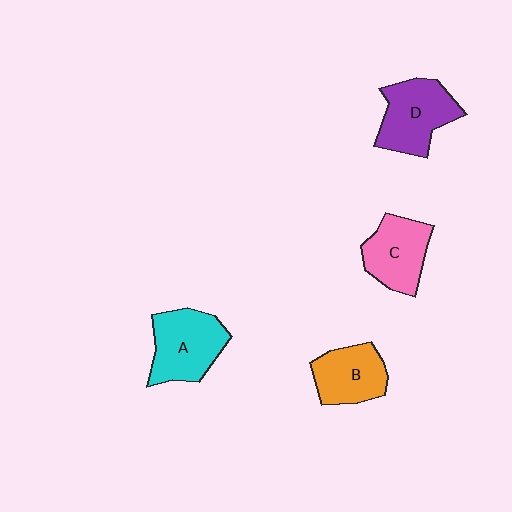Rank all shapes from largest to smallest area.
From largest to smallest: A (cyan), D (purple), C (pink), B (orange).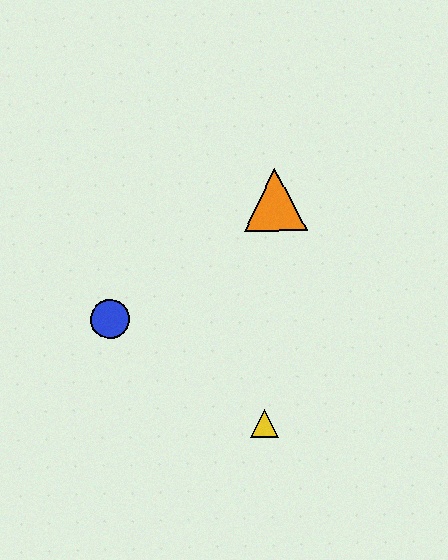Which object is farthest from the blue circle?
The orange triangle is farthest from the blue circle.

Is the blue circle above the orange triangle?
No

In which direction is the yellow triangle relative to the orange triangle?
The yellow triangle is below the orange triangle.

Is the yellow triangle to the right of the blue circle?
Yes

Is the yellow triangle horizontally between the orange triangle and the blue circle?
Yes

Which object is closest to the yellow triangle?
The blue circle is closest to the yellow triangle.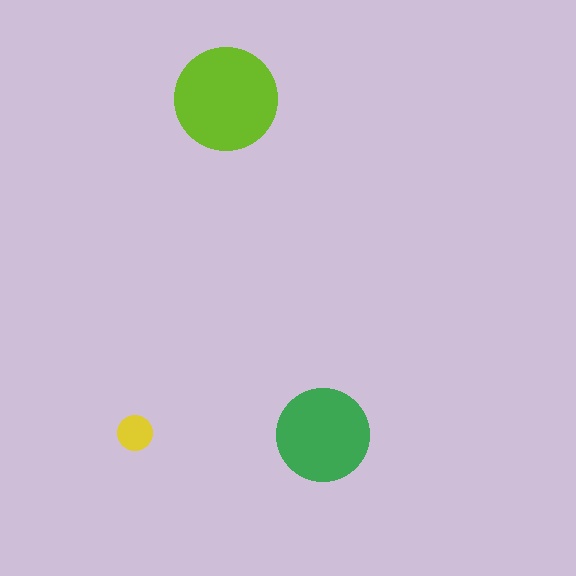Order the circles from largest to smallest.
the lime one, the green one, the yellow one.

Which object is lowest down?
The green circle is bottommost.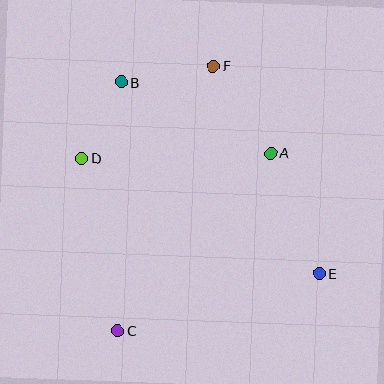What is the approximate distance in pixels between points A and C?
The distance between A and C is approximately 235 pixels.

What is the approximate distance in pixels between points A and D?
The distance between A and D is approximately 189 pixels.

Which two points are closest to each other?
Points B and D are closest to each other.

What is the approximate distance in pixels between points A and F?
The distance between A and F is approximately 104 pixels.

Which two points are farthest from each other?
Points C and F are farthest from each other.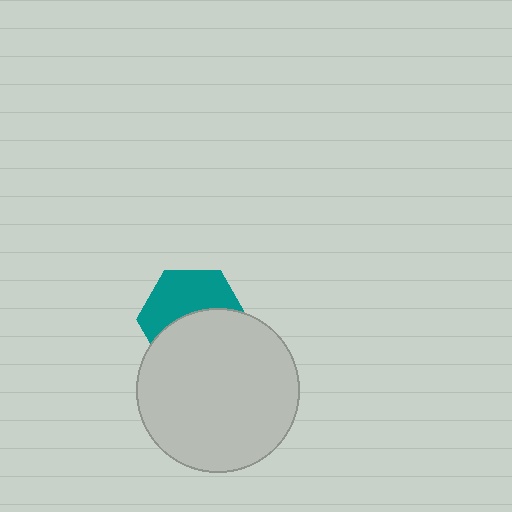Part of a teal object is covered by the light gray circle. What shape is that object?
It is a hexagon.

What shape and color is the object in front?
The object in front is a light gray circle.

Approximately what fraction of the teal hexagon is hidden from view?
Roughly 51% of the teal hexagon is hidden behind the light gray circle.